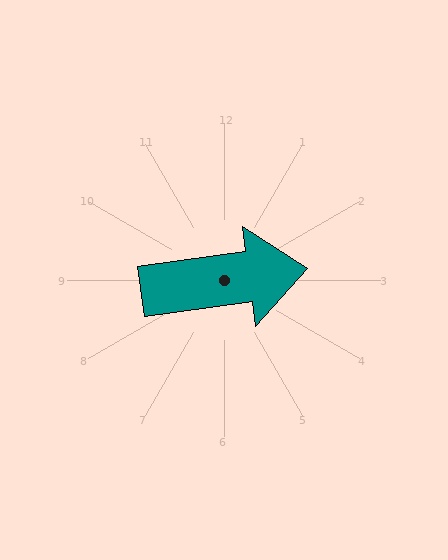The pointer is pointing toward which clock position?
Roughly 3 o'clock.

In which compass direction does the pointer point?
East.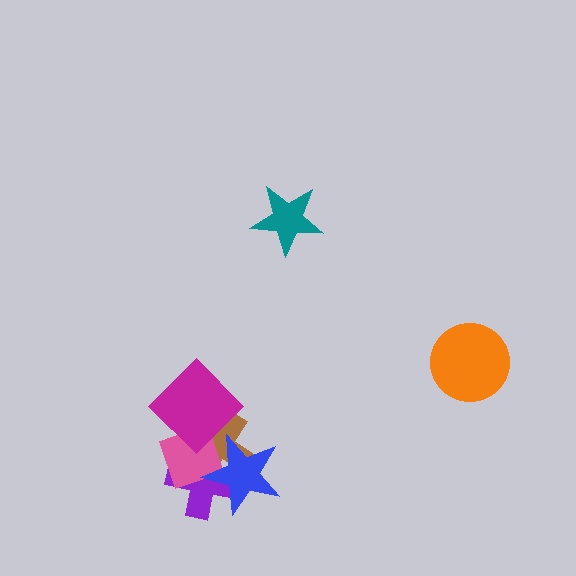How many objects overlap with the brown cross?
4 objects overlap with the brown cross.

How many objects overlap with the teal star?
0 objects overlap with the teal star.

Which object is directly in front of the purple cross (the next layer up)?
The brown cross is directly in front of the purple cross.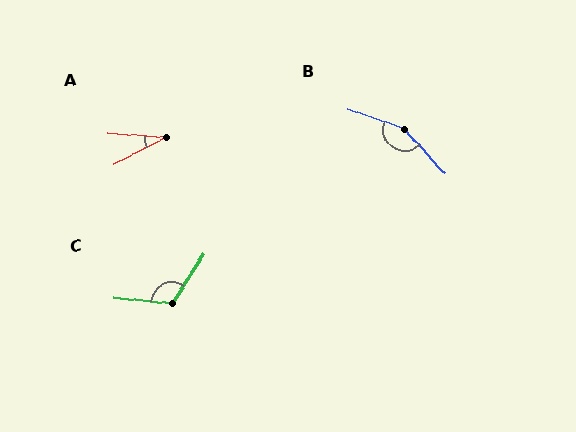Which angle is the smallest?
A, at approximately 31 degrees.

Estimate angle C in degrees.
Approximately 117 degrees.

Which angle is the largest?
B, at approximately 152 degrees.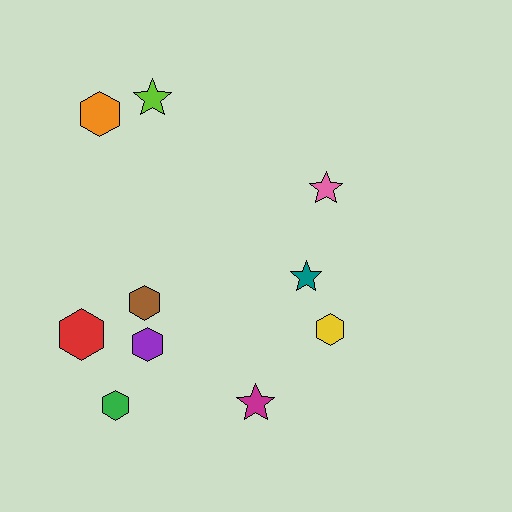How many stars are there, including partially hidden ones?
There are 4 stars.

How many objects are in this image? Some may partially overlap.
There are 10 objects.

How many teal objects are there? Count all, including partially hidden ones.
There is 1 teal object.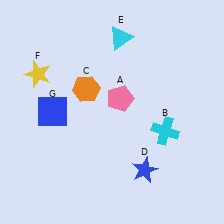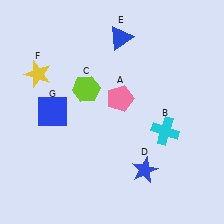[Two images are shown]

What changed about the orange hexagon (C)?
In Image 1, C is orange. In Image 2, it changed to lime.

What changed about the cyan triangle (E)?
In Image 1, E is cyan. In Image 2, it changed to blue.